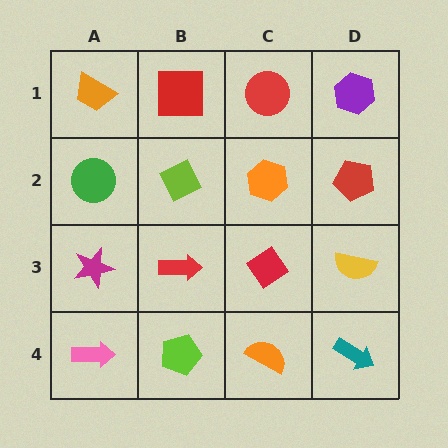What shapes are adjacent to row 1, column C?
An orange hexagon (row 2, column C), a red square (row 1, column B), a purple hexagon (row 1, column D).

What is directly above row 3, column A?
A green circle.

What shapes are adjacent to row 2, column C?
A red circle (row 1, column C), a red diamond (row 3, column C), a lime diamond (row 2, column B), a red pentagon (row 2, column D).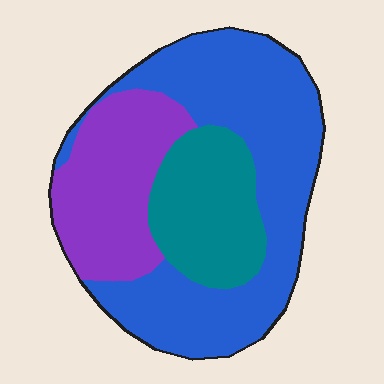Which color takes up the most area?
Blue, at roughly 50%.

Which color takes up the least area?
Teal, at roughly 20%.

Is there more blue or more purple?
Blue.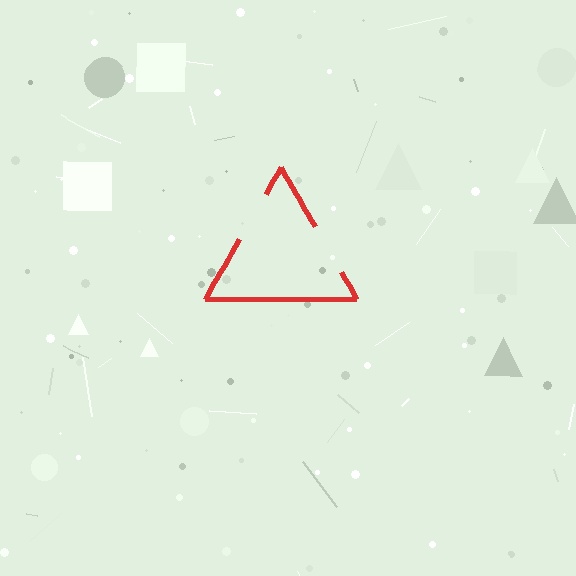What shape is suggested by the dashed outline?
The dashed outline suggests a triangle.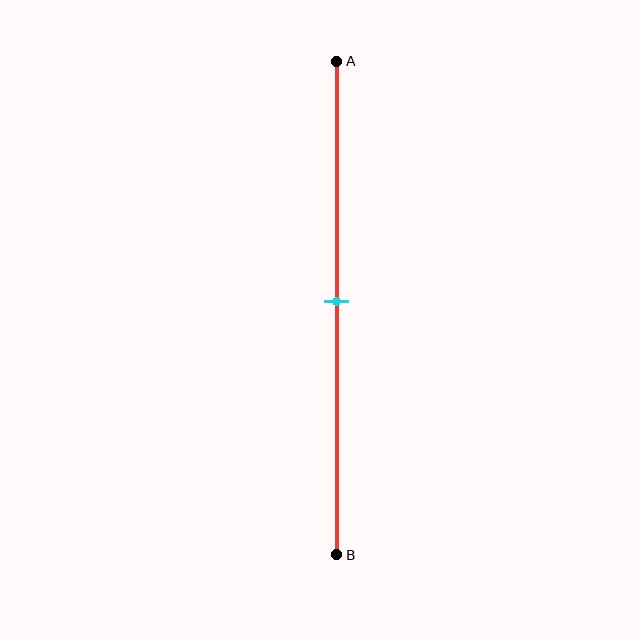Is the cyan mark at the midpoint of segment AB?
Yes, the mark is approximately at the midpoint.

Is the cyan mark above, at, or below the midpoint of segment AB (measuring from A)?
The cyan mark is approximately at the midpoint of segment AB.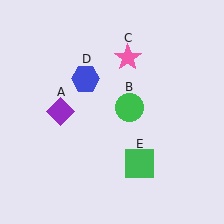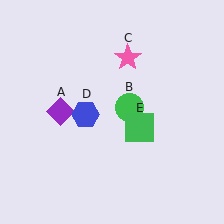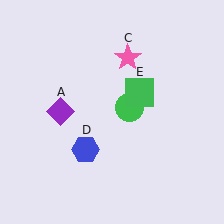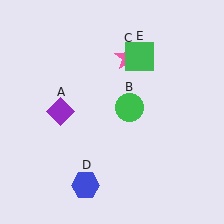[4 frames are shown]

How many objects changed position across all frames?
2 objects changed position: blue hexagon (object D), green square (object E).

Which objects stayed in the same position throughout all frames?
Purple diamond (object A) and green circle (object B) and pink star (object C) remained stationary.